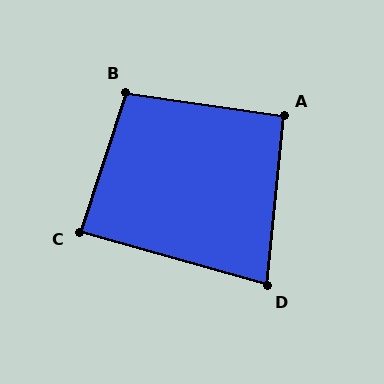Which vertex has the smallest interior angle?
D, at approximately 80 degrees.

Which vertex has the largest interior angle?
B, at approximately 100 degrees.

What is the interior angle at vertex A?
Approximately 93 degrees (approximately right).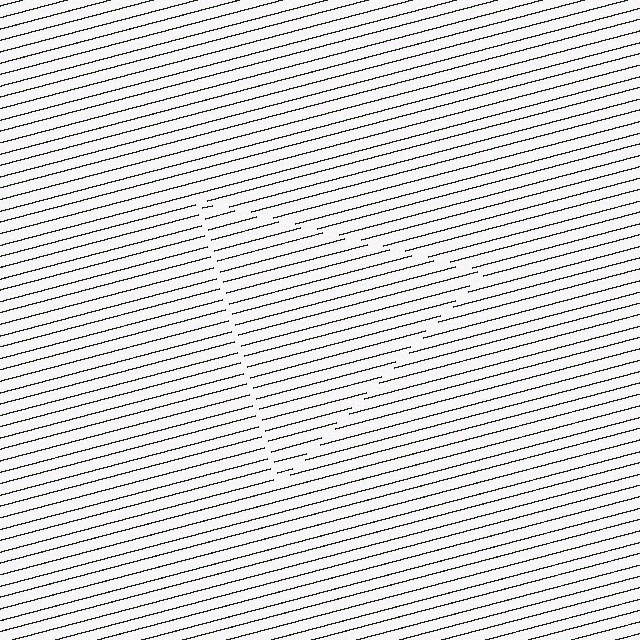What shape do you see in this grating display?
An illusory triangle. The interior of the shape contains the same grating, shifted by half a period — the contour is defined by the phase discontinuity where line-ends from the inner and outer gratings abut.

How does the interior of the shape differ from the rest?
The interior of the shape contains the same grating, shifted by half a period — the contour is defined by the phase discontinuity where line-ends from the inner and outer gratings abut.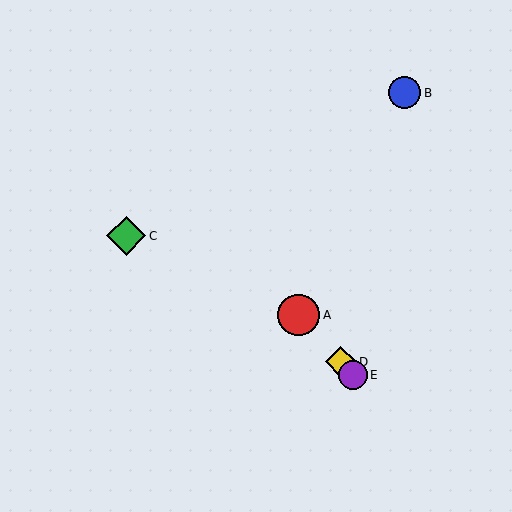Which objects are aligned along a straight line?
Objects A, D, E are aligned along a straight line.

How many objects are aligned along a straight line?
3 objects (A, D, E) are aligned along a straight line.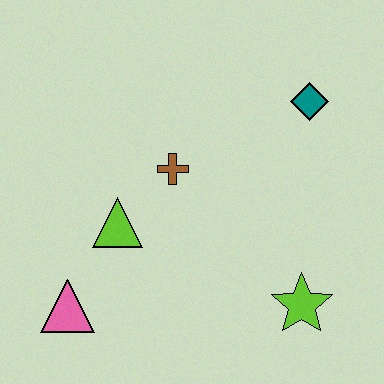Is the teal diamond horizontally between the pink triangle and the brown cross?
No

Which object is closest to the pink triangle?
The lime triangle is closest to the pink triangle.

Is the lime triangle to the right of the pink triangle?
Yes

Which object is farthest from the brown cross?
The lime star is farthest from the brown cross.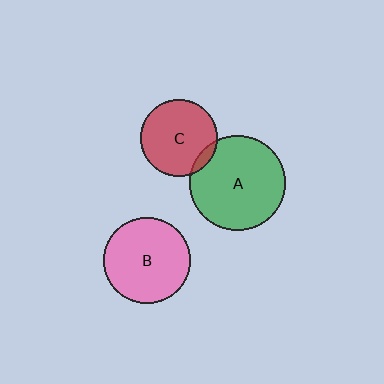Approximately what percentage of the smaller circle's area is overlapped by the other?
Approximately 10%.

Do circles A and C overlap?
Yes.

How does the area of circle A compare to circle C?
Approximately 1.5 times.